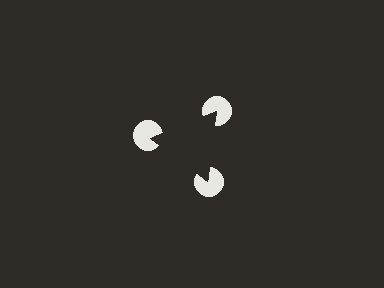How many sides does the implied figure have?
3 sides.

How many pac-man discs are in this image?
There are 3 — one at each vertex of the illusory triangle.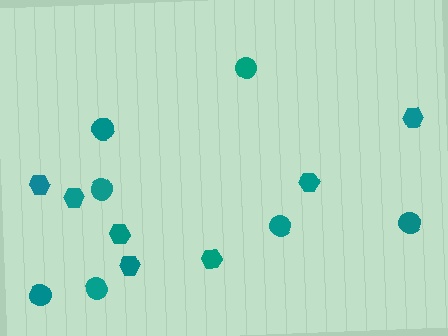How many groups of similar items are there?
There are 2 groups: one group of hexagons (7) and one group of circles (7).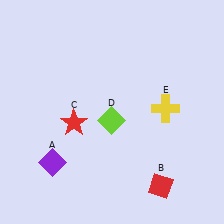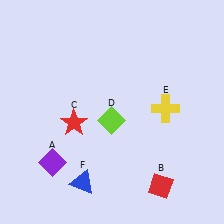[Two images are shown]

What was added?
A blue triangle (F) was added in Image 2.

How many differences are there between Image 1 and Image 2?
There is 1 difference between the two images.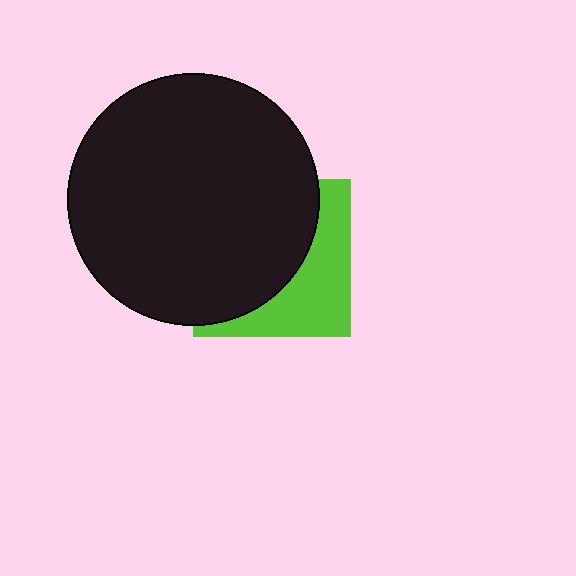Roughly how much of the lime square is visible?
A small part of it is visible (roughly 40%).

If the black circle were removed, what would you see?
You would see the complete lime square.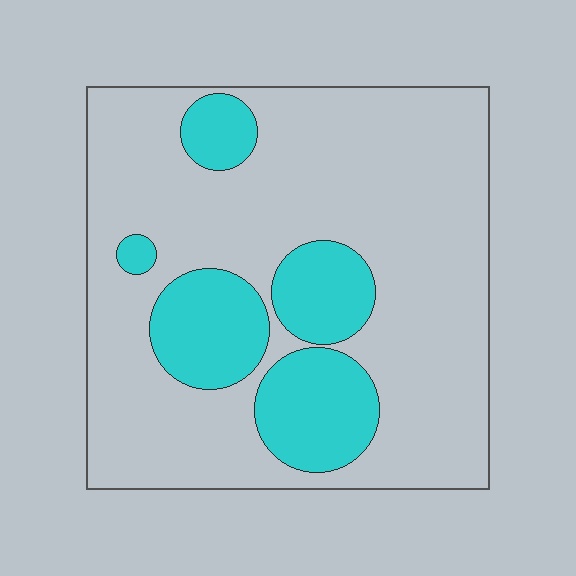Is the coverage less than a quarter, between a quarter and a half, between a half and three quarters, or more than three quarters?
Less than a quarter.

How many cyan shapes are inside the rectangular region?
5.